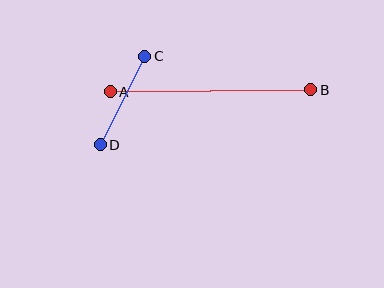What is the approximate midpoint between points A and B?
The midpoint is at approximately (211, 91) pixels.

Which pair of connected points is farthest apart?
Points A and B are farthest apart.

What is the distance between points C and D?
The distance is approximately 99 pixels.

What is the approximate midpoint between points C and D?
The midpoint is at approximately (122, 101) pixels.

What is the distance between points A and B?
The distance is approximately 201 pixels.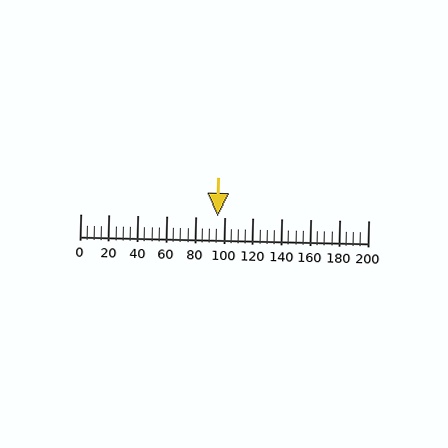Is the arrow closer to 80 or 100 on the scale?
The arrow is closer to 100.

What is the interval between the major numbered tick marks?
The major tick marks are spaced 20 units apart.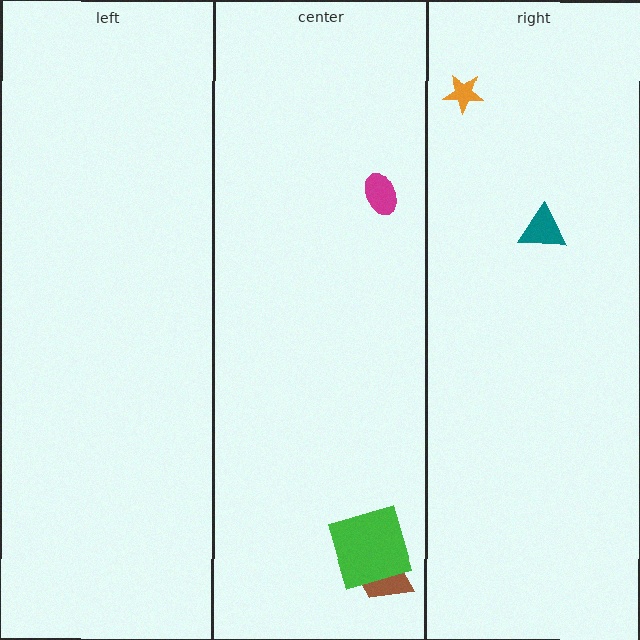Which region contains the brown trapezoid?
The center region.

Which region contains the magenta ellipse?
The center region.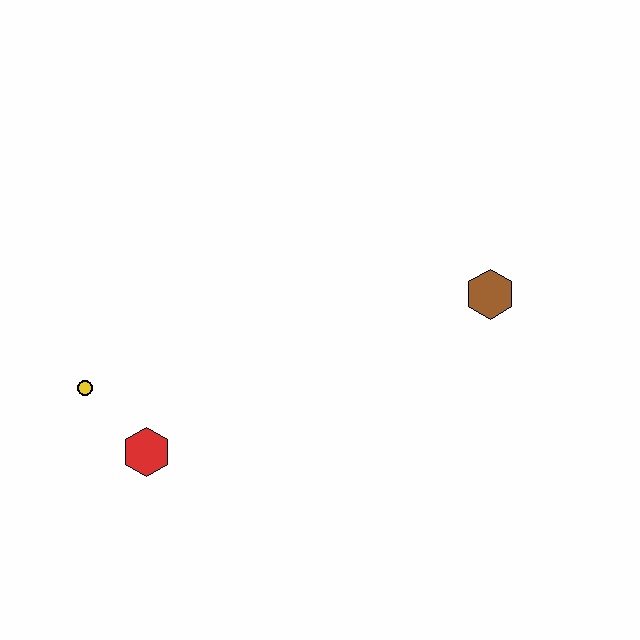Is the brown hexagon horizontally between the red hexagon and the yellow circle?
No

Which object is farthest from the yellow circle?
The brown hexagon is farthest from the yellow circle.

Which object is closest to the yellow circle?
The red hexagon is closest to the yellow circle.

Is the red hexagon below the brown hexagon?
Yes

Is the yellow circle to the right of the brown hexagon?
No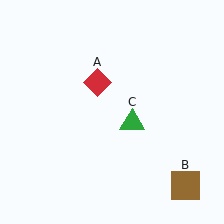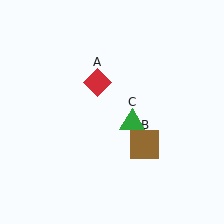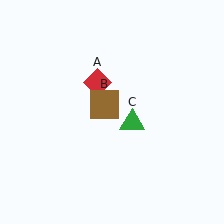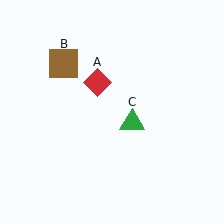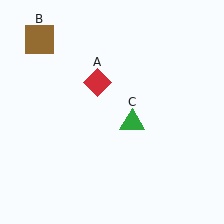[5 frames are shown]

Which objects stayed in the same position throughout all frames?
Red diamond (object A) and green triangle (object C) remained stationary.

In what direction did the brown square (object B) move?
The brown square (object B) moved up and to the left.